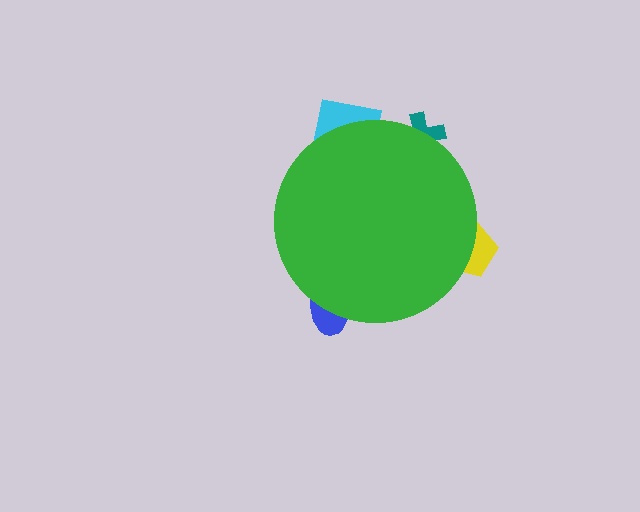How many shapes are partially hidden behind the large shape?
4 shapes are partially hidden.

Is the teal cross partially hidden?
Yes, the teal cross is partially hidden behind the green circle.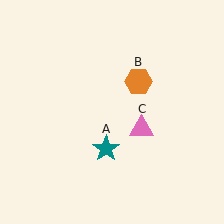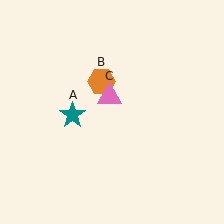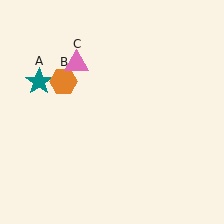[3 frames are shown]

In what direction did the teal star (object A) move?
The teal star (object A) moved up and to the left.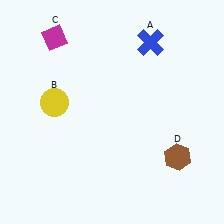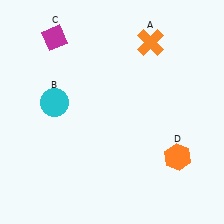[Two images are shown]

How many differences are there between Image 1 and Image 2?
There are 3 differences between the two images.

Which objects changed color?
A changed from blue to orange. B changed from yellow to cyan. D changed from brown to orange.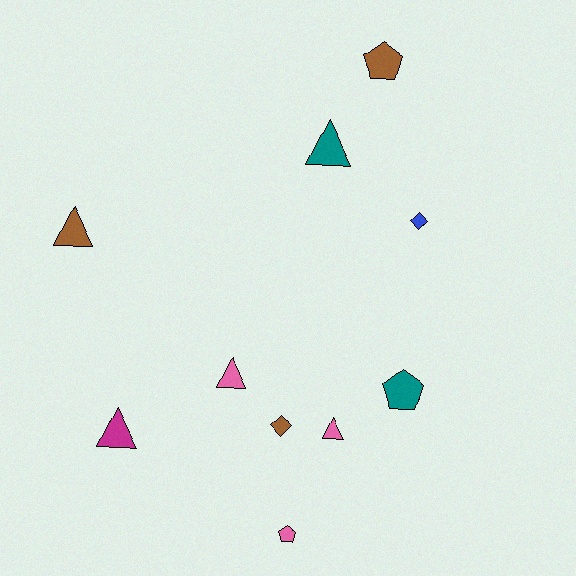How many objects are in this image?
There are 10 objects.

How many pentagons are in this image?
There are 3 pentagons.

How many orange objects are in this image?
There are no orange objects.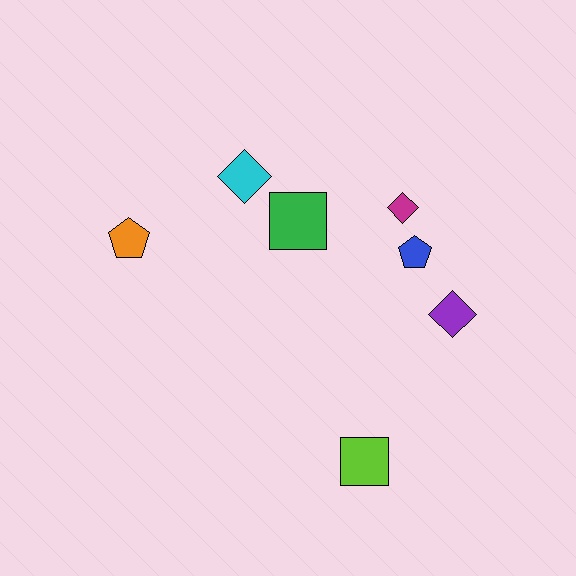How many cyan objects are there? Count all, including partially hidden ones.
There is 1 cyan object.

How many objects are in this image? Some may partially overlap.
There are 7 objects.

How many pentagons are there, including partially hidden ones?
There are 2 pentagons.